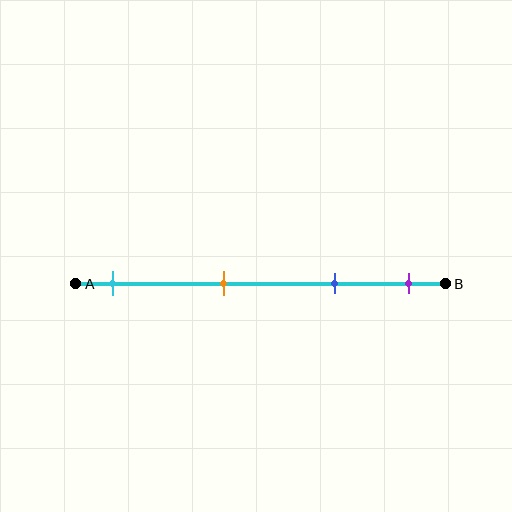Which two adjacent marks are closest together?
The blue and purple marks are the closest adjacent pair.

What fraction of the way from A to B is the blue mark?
The blue mark is approximately 70% (0.7) of the way from A to B.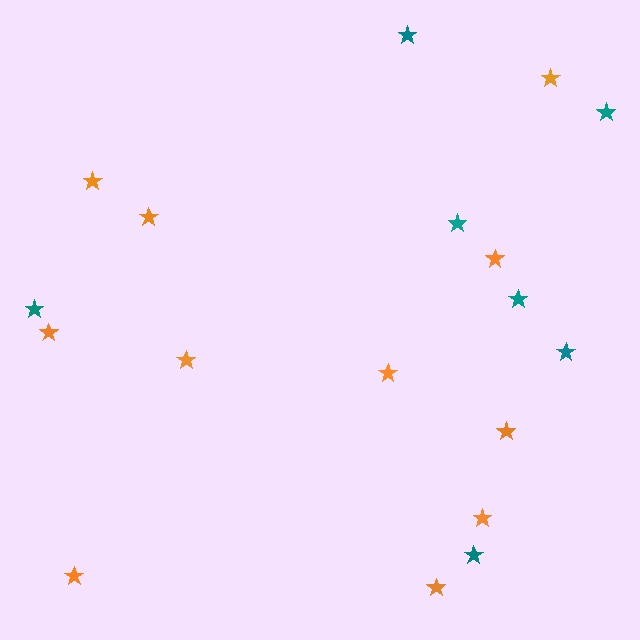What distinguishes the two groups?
There are 2 groups: one group of teal stars (7) and one group of orange stars (11).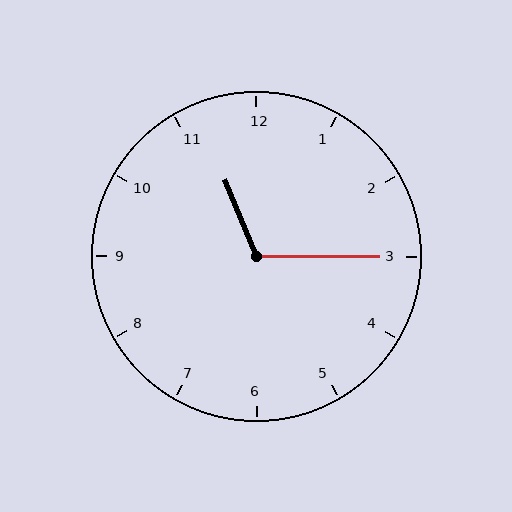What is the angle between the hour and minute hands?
Approximately 112 degrees.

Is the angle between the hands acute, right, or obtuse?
It is obtuse.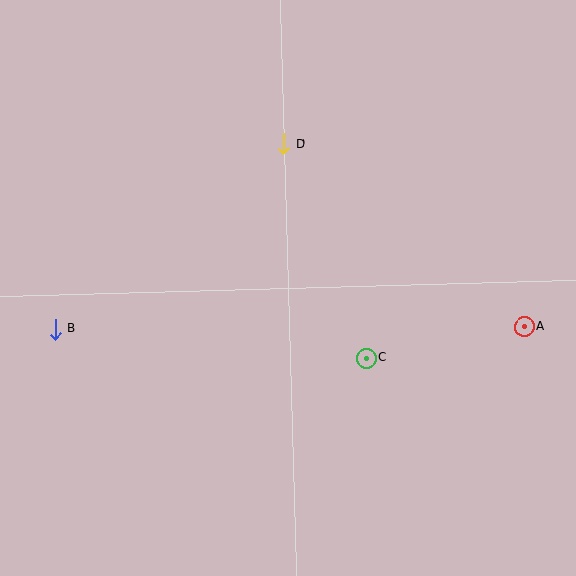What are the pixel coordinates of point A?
Point A is at (524, 327).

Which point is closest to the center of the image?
Point C at (366, 358) is closest to the center.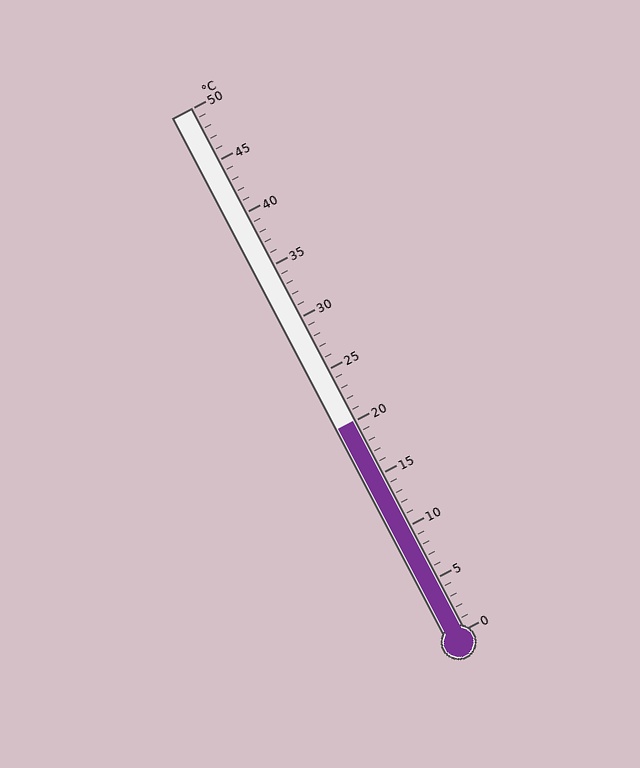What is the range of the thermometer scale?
The thermometer scale ranges from 0°C to 50°C.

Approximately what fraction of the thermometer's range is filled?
The thermometer is filled to approximately 40% of its range.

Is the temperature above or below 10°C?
The temperature is above 10°C.